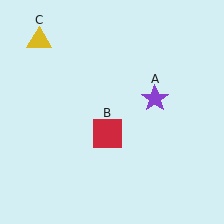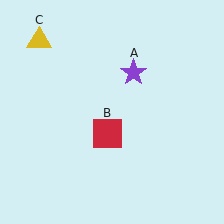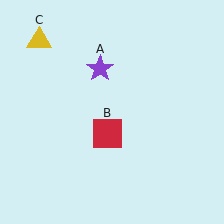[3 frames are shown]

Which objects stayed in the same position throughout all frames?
Red square (object B) and yellow triangle (object C) remained stationary.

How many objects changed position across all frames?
1 object changed position: purple star (object A).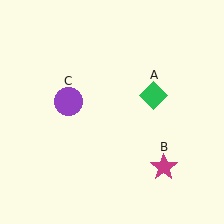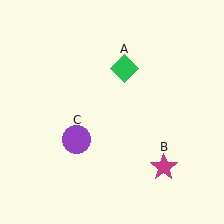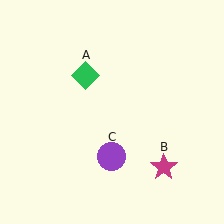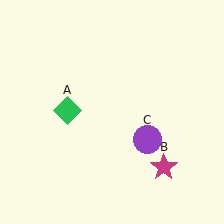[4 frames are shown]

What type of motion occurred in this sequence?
The green diamond (object A), purple circle (object C) rotated counterclockwise around the center of the scene.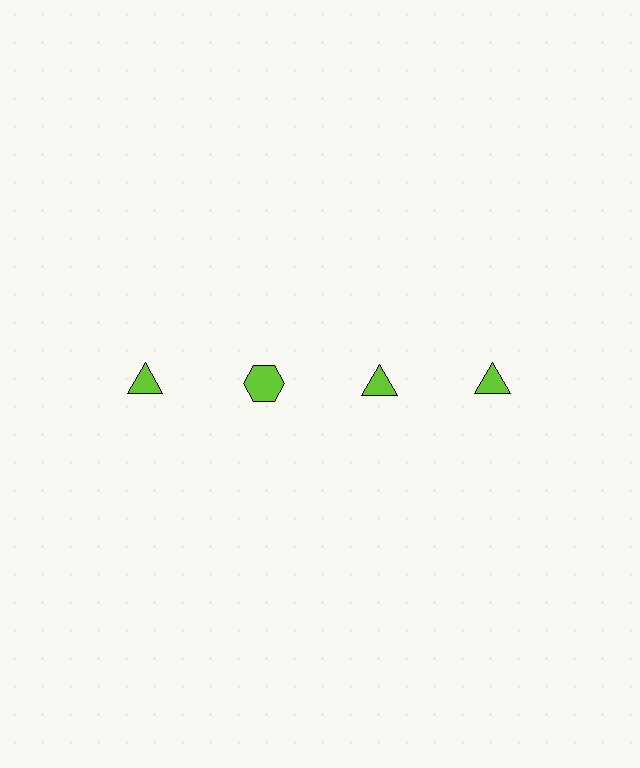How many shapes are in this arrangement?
There are 4 shapes arranged in a grid pattern.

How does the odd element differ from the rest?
It has a different shape: hexagon instead of triangle.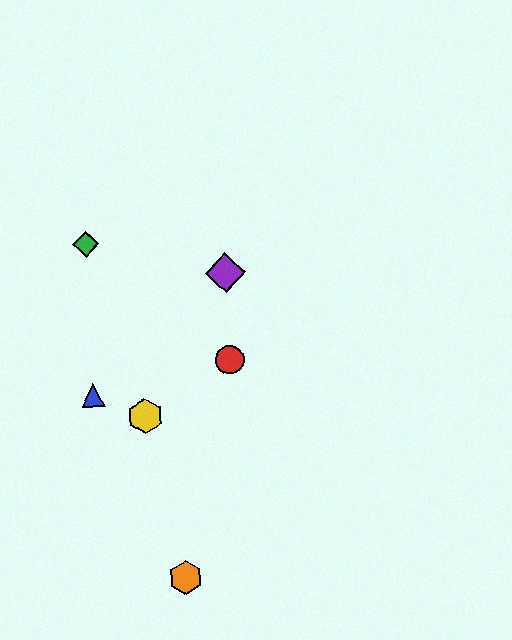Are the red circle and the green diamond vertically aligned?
No, the red circle is at x≈230 and the green diamond is at x≈86.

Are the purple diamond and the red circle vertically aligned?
Yes, both are at x≈226.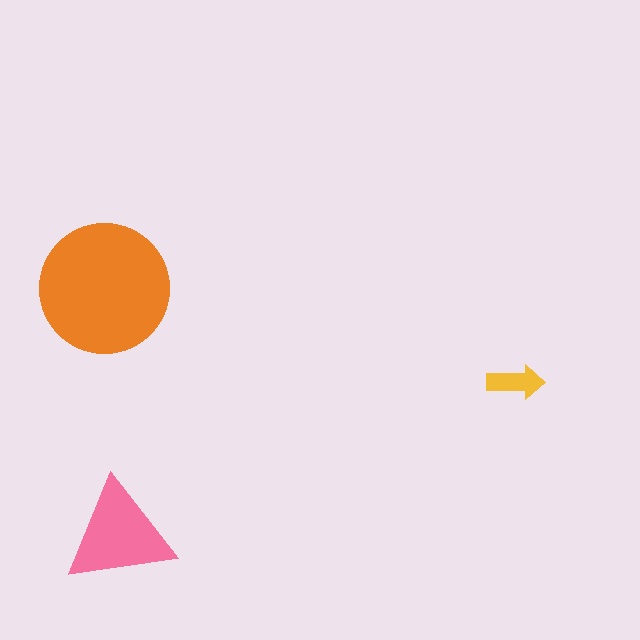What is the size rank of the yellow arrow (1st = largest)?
3rd.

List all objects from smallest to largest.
The yellow arrow, the pink triangle, the orange circle.